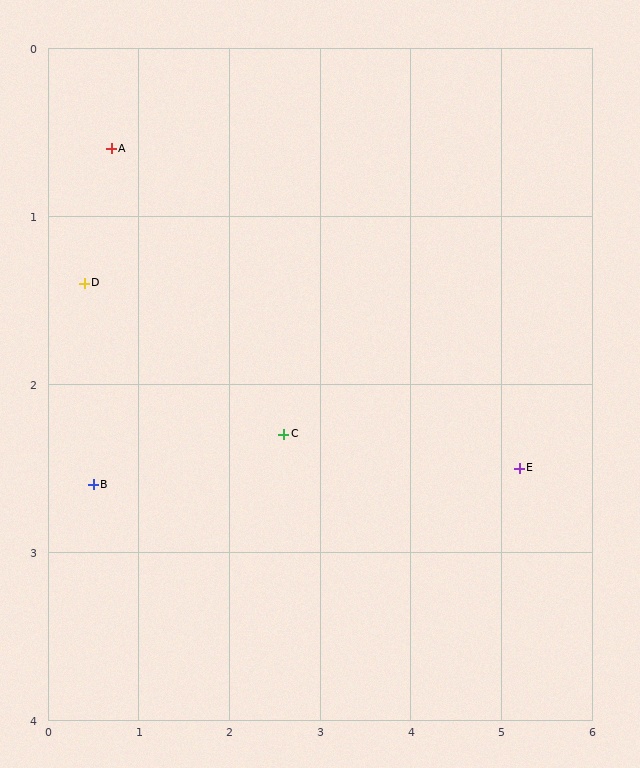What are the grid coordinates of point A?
Point A is at approximately (0.7, 0.6).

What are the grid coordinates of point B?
Point B is at approximately (0.5, 2.6).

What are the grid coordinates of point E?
Point E is at approximately (5.2, 2.5).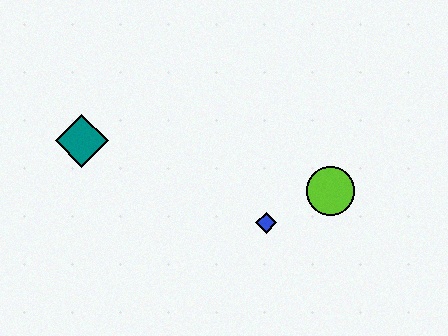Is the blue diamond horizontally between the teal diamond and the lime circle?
Yes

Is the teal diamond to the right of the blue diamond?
No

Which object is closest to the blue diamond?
The lime circle is closest to the blue diamond.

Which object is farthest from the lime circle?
The teal diamond is farthest from the lime circle.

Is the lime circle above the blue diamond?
Yes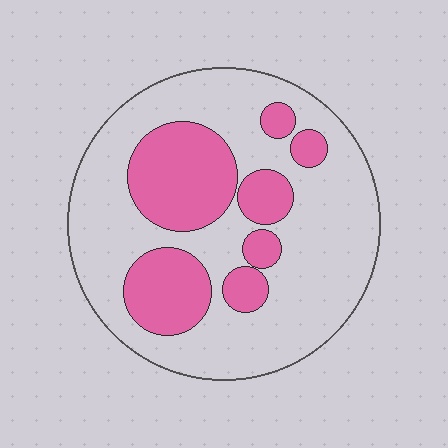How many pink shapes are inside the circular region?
7.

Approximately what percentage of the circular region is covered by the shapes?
Approximately 30%.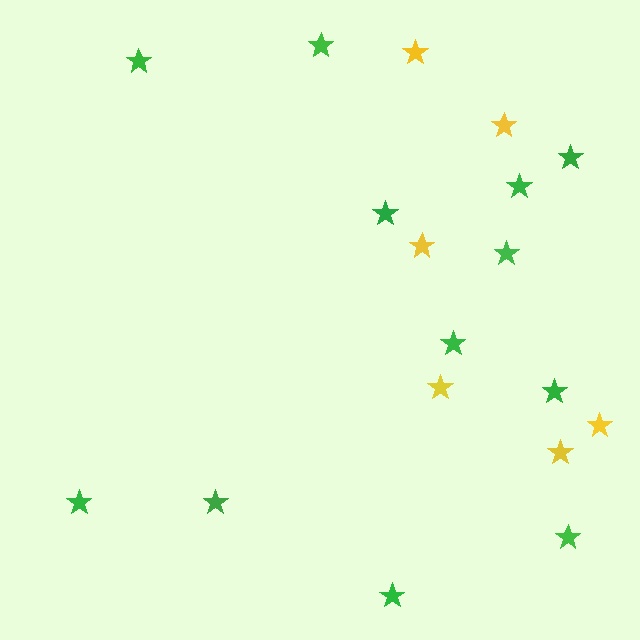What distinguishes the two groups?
There are 2 groups: one group of green stars (12) and one group of yellow stars (6).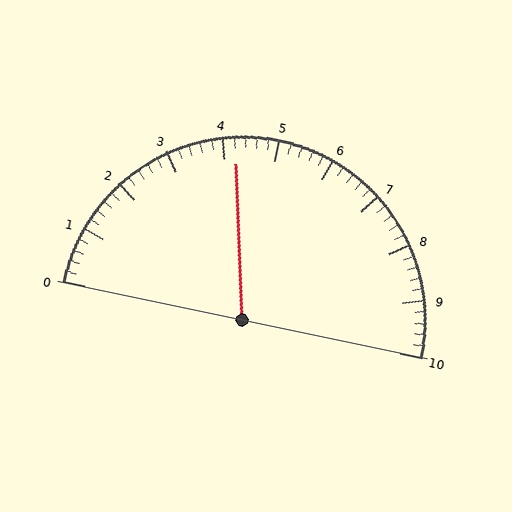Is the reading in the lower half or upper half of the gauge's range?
The reading is in the lower half of the range (0 to 10).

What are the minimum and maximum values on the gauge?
The gauge ranges from 0 to 10.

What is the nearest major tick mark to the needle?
The nearest major tick mark is 4.